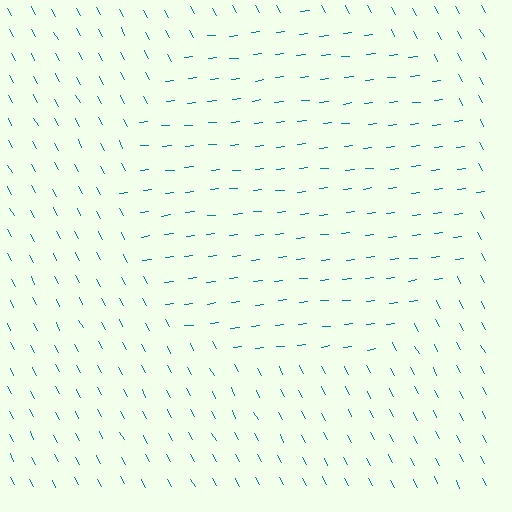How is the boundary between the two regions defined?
The boundary is defined purely by a change in line orientation (approximately 67 degrees difference). All lines are the same color and thickness.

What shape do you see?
I see a circle.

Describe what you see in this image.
The image is filled with small teal line segments. A circle region in the image has lines oriented differently from the surrounding lines, creating a visible texture boundary.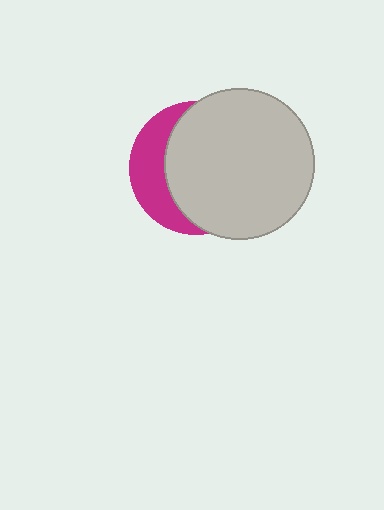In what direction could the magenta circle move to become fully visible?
The magenta circle could move left. That would shift it out from behind the light gray circle entirely.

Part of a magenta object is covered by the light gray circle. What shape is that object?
It is a circle.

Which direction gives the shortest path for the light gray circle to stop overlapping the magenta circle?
Moving right gives the shortest separation.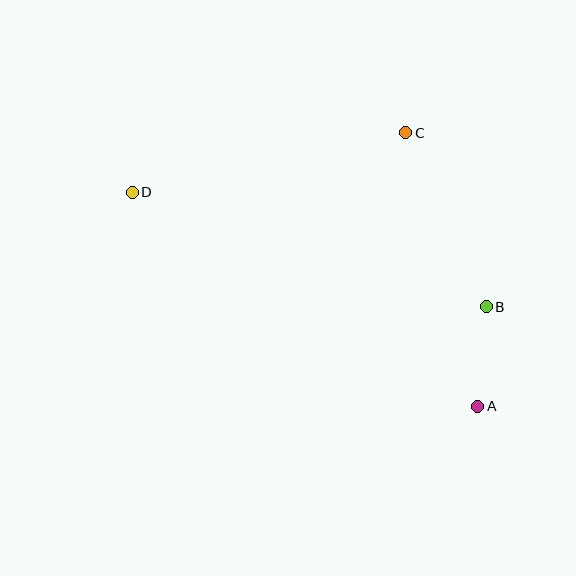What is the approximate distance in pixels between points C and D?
The distance between C and D is approximately 280 pixels.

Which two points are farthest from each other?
Points A and D are farthest from each other.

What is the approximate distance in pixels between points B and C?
The distance between B and C is approximately 191 pixels.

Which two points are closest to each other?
Points A and B are closest to each other.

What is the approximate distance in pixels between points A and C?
The distance between A and C is approximately 283 pixels.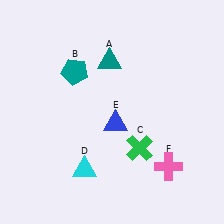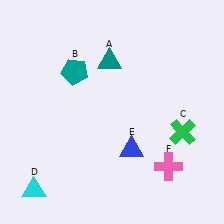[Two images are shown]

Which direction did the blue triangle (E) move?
The blue triangle (E) moved down.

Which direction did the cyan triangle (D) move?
The cyan triangle (D) moved left.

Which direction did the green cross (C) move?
The green cross (C) moved right.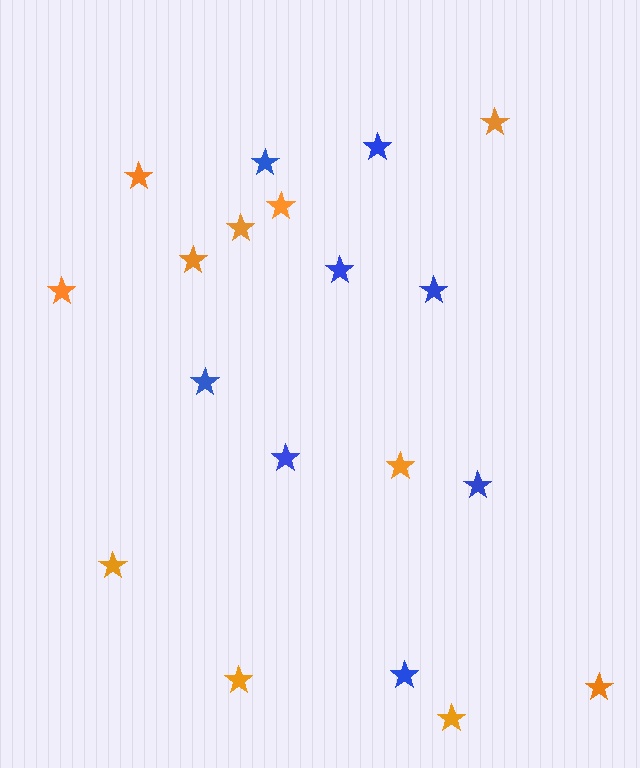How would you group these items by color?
There are 2 groups: one group of blue stars (8) and one group of orange stars (11).